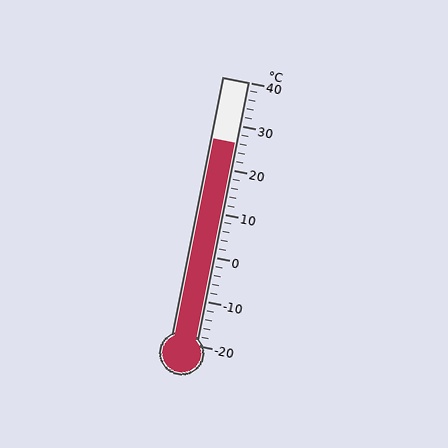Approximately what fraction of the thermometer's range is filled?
The thermometer is filled to approximately 75% of its range.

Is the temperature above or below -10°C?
The temperature is above -10°C.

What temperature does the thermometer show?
The thermometer shows approximately 26°C.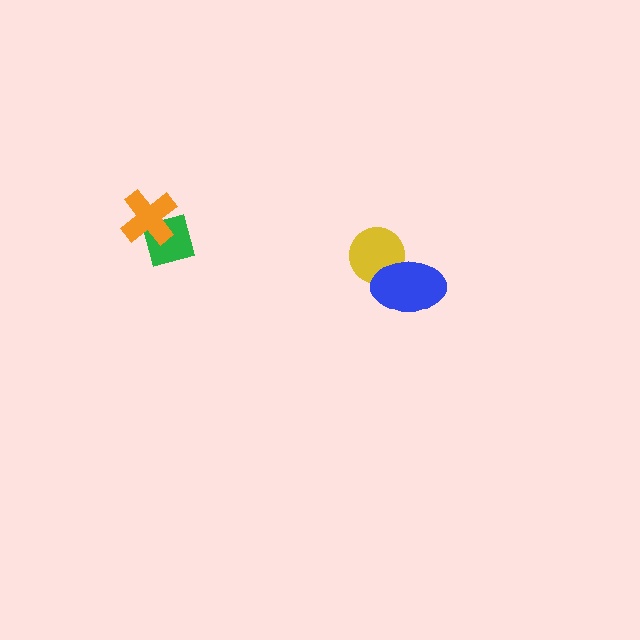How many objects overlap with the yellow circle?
1 object overlaps with the yellow circle.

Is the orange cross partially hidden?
No, no other shape covers it.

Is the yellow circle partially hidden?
Yes, it is partially covered by another shape.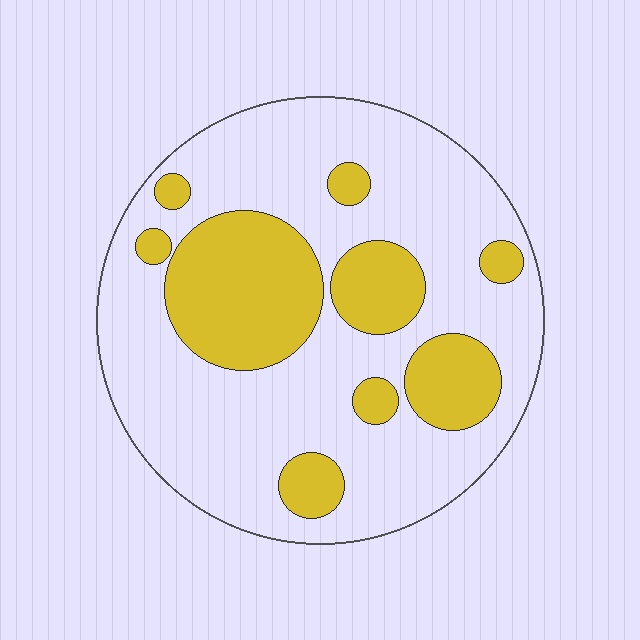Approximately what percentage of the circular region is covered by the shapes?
Approximately 30%.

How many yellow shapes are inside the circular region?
9.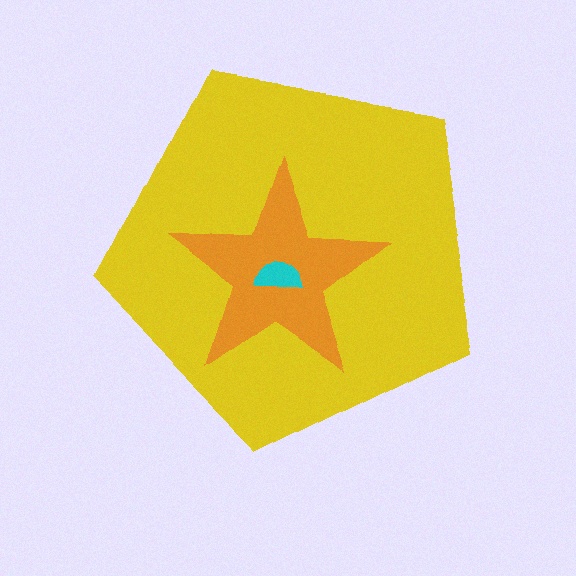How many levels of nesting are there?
3.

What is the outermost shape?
The yellow pentagon.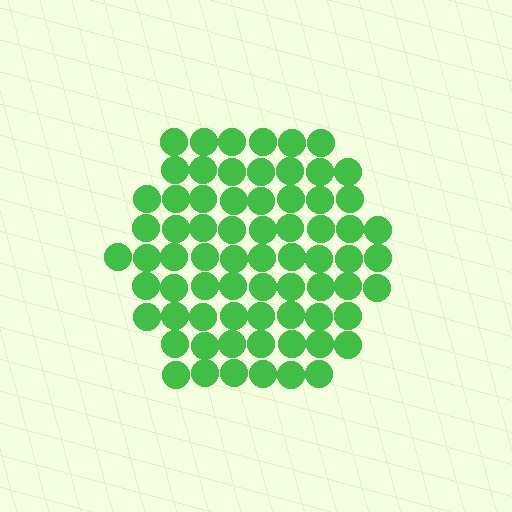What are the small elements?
The small elements are circles.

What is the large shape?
The large shape is a hexagon.